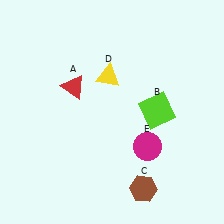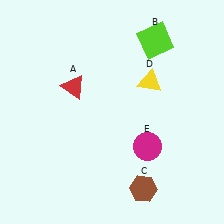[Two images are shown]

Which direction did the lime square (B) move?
The lime square (B) moved up.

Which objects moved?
The objects that moved are: the lime square (B), the yellow triangle (D).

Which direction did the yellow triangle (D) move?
The yellow triangle (D) moved right.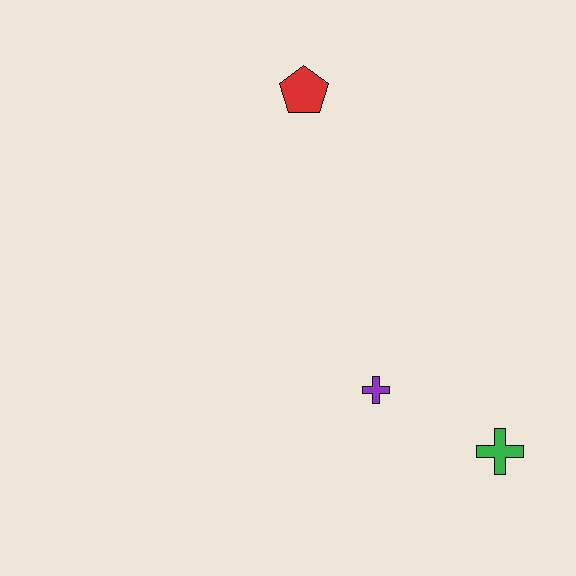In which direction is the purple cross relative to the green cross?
The purple cross is to the left of the green cross.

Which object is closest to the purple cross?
The green cross is closest to the purple cross.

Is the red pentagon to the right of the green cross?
No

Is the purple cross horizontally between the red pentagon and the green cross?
Yes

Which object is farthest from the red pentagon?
The green cross is farthest from the red pentagon.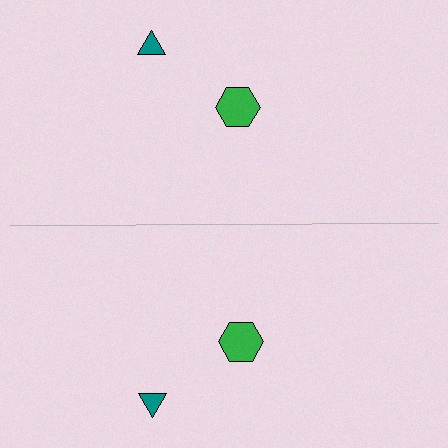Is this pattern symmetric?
Yes, this pattern has bilateral (reflection) symmetry.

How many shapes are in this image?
There are 4 shapes in this image.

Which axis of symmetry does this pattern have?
The pattern has a horizontal axis of symmetry running through the center of the image.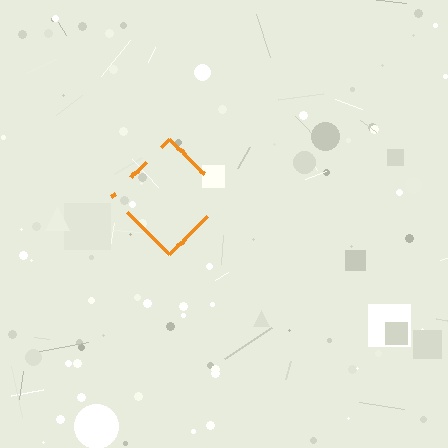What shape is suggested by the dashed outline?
The dashed outline suggests a diamond.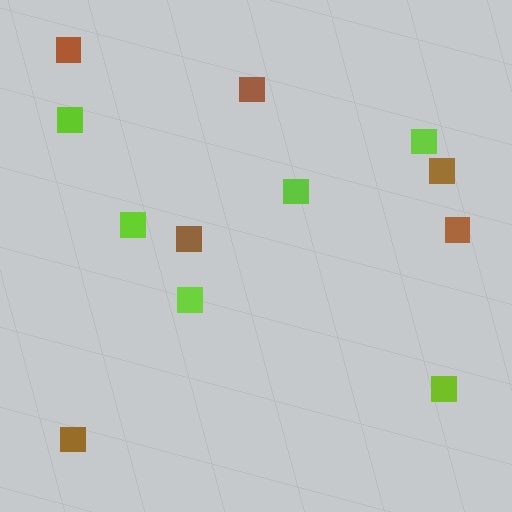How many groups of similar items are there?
There are 2 groups: one group of brown squares (6) and one group of lime squares (6).